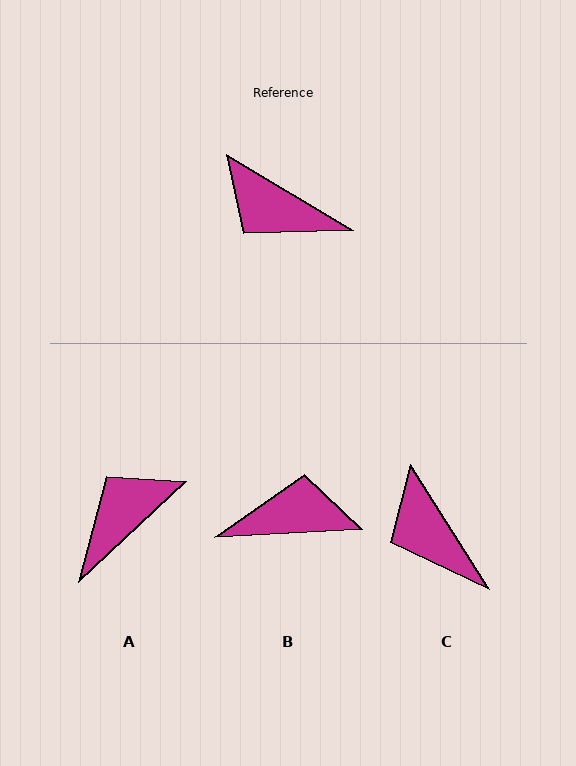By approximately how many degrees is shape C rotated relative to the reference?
Approximately 27 degrees clockwise.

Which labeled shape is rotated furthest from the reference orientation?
B, about 146 degrees away.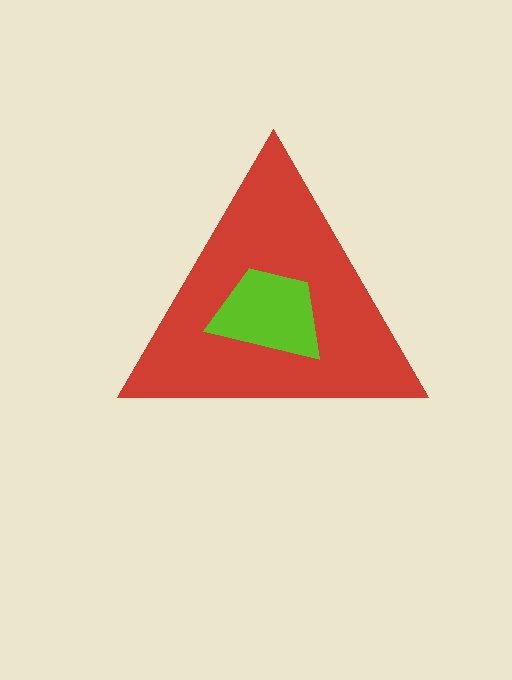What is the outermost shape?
The red triangle.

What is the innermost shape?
The lime trapezoid.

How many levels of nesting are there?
2.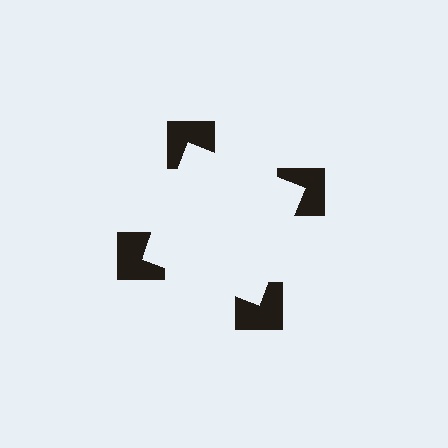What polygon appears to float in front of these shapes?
An illusory square — its edges are inferred from the aligned wedge cuts in the notched squares, not physically drawn.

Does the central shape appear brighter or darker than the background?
It typically appears slightly brighter than the background, even though no actual brightness change is drawn.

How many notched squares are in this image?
There are 4 — one at each vertex of the illusory square.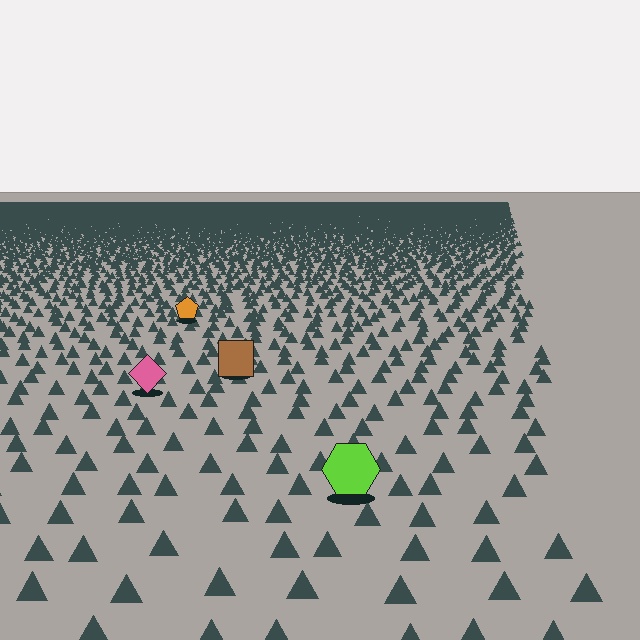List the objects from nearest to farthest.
From nearest to farthest: the lime hexagon, the pink diamond, the brown square, the orange pentagon.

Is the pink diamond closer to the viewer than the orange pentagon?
Yes. The pink diamond is closer — you can tell from the texture gradient: the ground texture is coarser near it.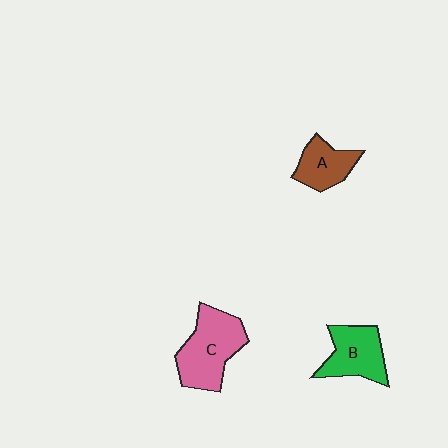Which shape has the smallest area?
Shape A (brown).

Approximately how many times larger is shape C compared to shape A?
Approximately 1.7 times.